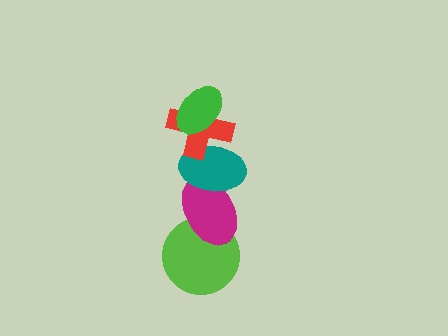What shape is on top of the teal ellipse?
The red cross is on top of the teal ellipse.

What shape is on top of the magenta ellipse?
The teal ellipse is on top of the magenta ellipse.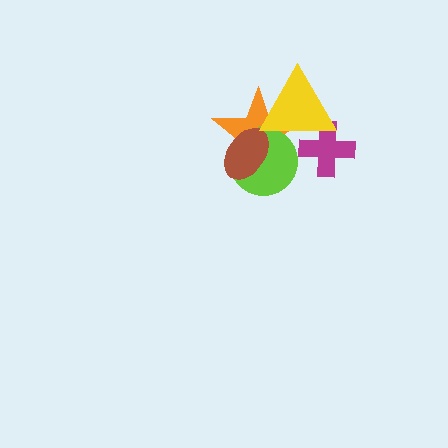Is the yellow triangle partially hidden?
No, no other shape covers it.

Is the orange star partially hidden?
Yes, it is partially covered by another shape.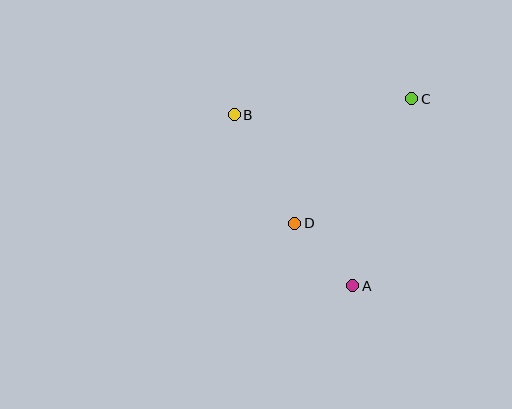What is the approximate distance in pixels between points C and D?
The distance between C and D is approximately 171 pixels.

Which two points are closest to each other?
Points A and D are closest to each other.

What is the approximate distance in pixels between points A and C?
The distance between A and C is approximately 196 pixels.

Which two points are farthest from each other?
Points A and B are farthest from each other.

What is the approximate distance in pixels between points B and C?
The distance between B and C is approximately 178 pixels.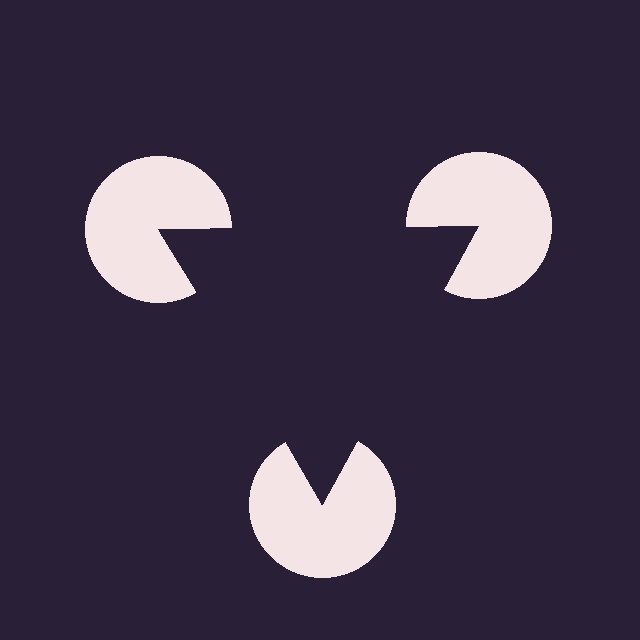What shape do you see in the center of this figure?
An illusory triangle — its edges are inferred from the aligned wedge cuts in the pac-man discs, not physically drawn.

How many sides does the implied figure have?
3 sides.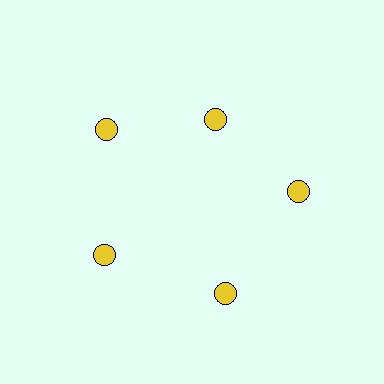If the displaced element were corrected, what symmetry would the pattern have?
It would have 5-fold rotational symmetry — the pattern would map onto itself every 72 degrees.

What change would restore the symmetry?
The symmetry would be restored by moving it outward, back onto the ring so that all 5 circles sit at equal angles and equal distance from the center.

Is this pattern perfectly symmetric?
No. The 5 yellow circles are arranged in a ring, but one element near the 1 o'clock position is pulled inward toward the center, breaking the 5-fold rotational symmetry.